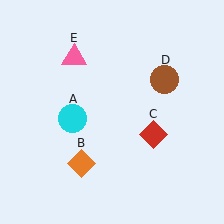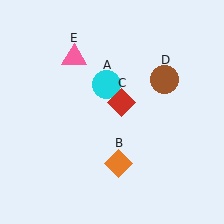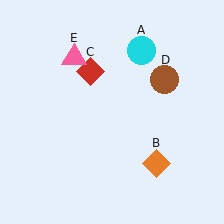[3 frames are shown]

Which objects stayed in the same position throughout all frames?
Brown circle (object D) and pink triangle (object E) remained stationary.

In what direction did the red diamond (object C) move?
The red diamond (object C) moved up and to the left.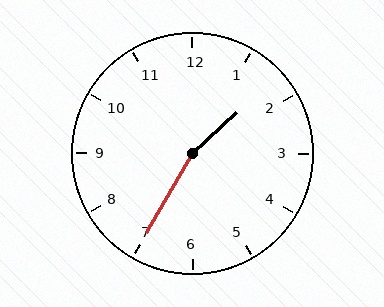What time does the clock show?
1:35.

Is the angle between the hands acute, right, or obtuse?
It is obtuse.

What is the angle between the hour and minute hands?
Approximately 162 degrees.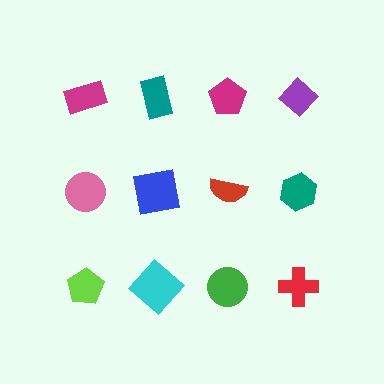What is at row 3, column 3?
A green circle.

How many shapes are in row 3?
4 shapes.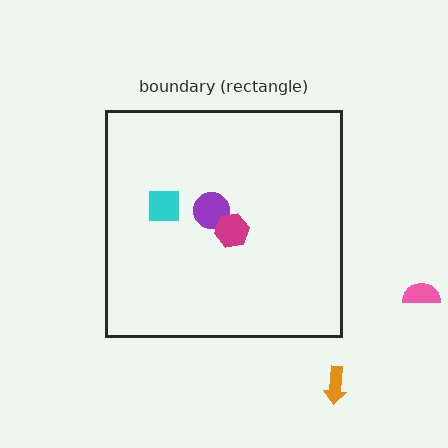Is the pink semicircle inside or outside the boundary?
Outside.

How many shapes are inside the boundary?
3 inside, 2 outside.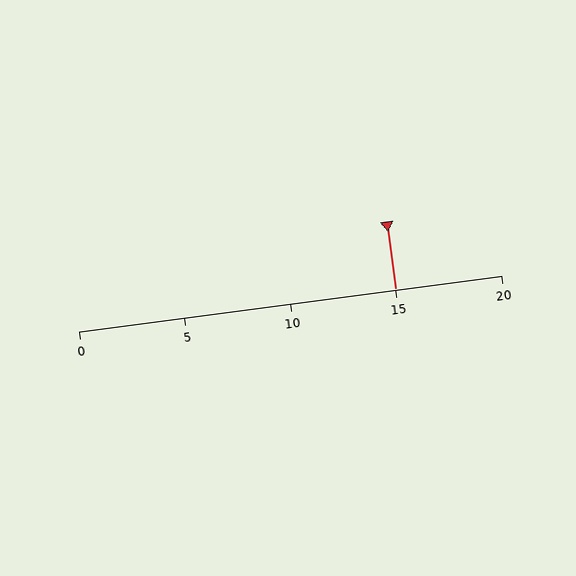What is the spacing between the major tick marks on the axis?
The major ticks are spaced 5 apart.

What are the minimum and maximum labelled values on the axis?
The axis runs from 0 to 20.